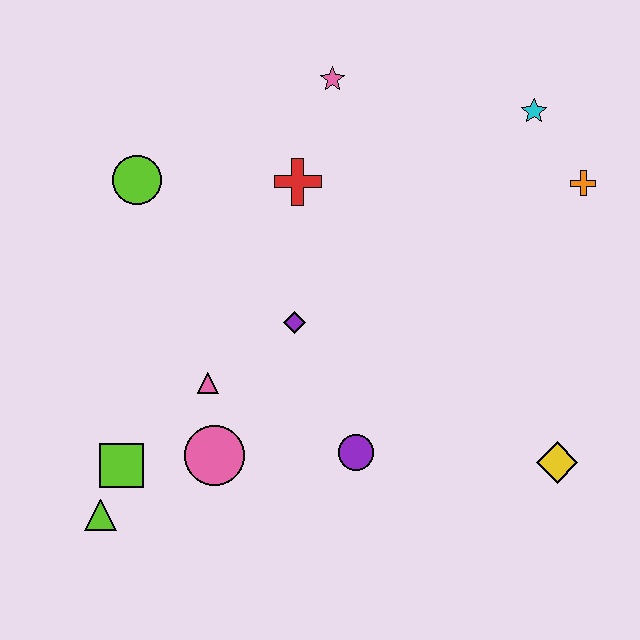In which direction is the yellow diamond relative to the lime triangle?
The yellow diamond is to the right of the lime triangle.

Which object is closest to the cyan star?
The orange cross is closest to the cyan star.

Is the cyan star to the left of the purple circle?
No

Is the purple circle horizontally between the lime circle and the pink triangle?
No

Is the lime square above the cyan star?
No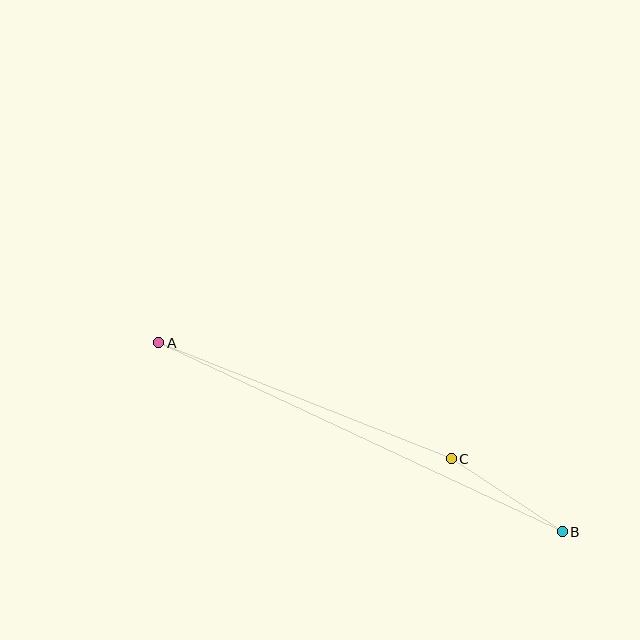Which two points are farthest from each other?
Points A and B are farthest from each other.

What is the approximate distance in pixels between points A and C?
The distance between A and C is approximately 314 pixels.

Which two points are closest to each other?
Points B and C are closest to each other.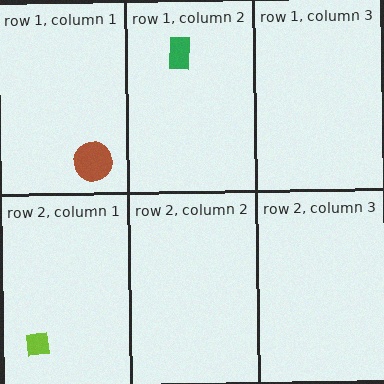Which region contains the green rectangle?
The row 1, column 2 region.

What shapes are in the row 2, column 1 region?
The lime square.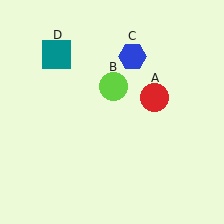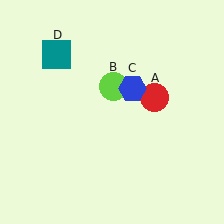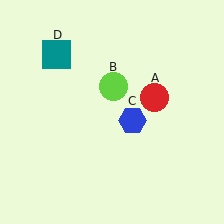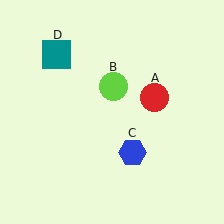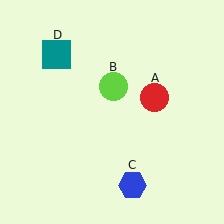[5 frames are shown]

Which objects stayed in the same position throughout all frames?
Red circle (object A) and lime circle (object B) and teal square (object D) remained stationary.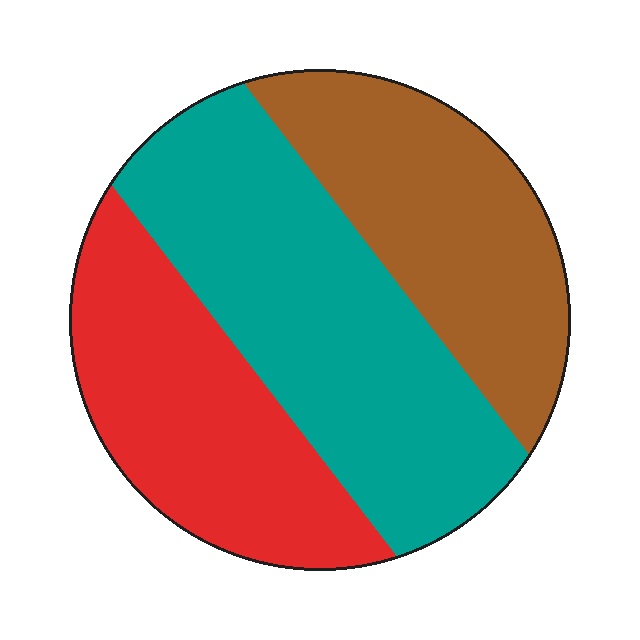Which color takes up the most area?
Teal, at roughly 40%.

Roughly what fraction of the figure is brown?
Brown covers 29% of the figure.